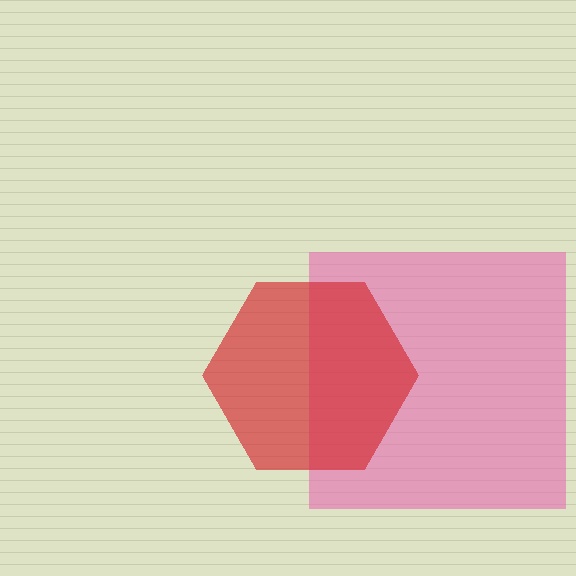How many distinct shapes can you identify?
There are 2 distinct shapes: a pink square, a red hexagon.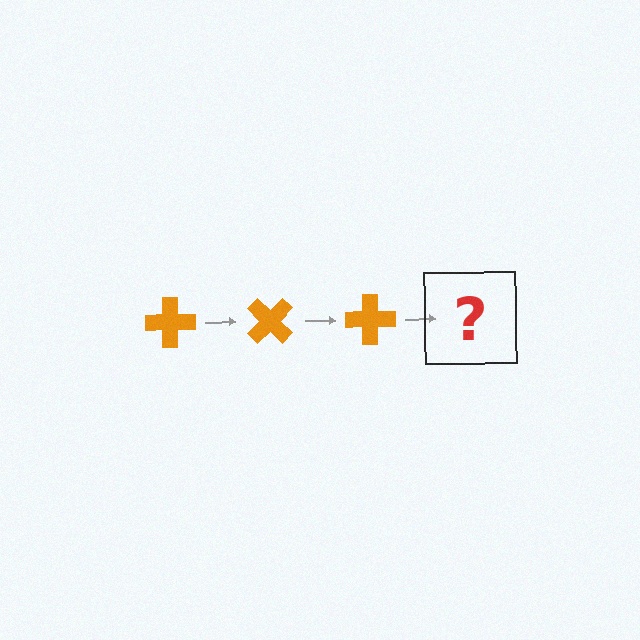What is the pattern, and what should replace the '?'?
The pattern is that the cross rotates 45 degrees each step. The '?' should be an orange cross rotated 135 degrees.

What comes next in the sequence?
The next element should be an orange cross rotated 135 degrees.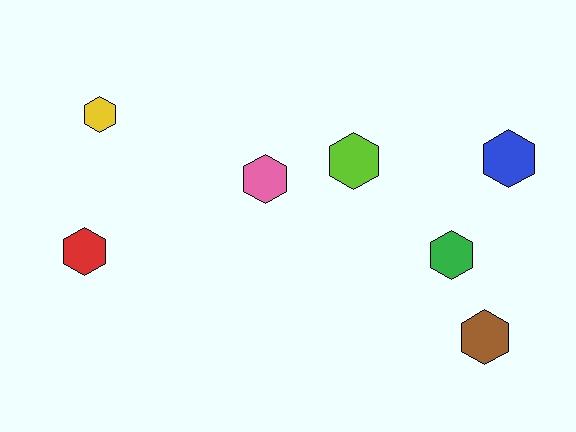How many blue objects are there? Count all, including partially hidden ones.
There is 1 blue object.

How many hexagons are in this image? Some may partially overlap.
There are 7 hexagons.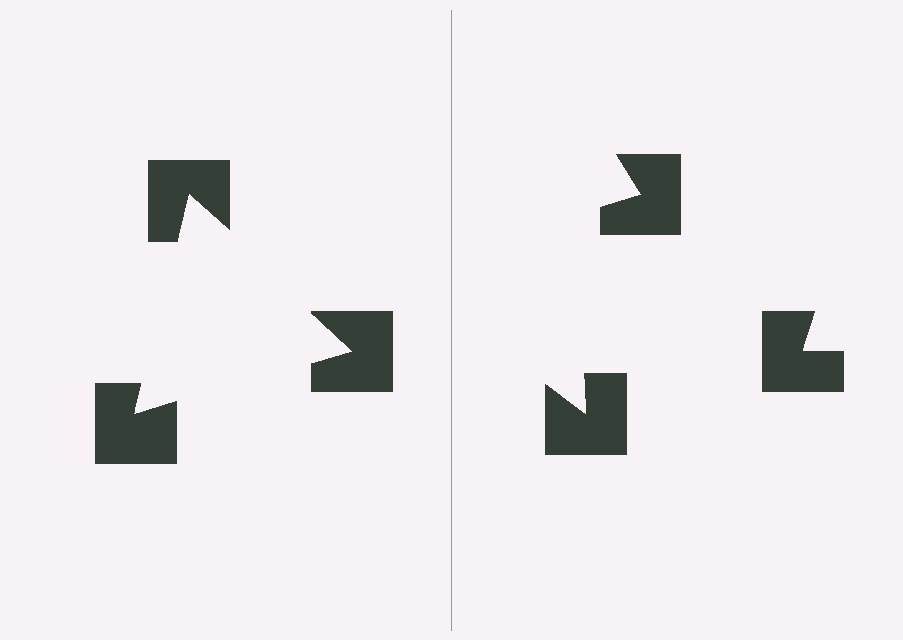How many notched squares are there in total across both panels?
6 — 3 on each side.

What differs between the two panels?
The notched squares are positioned identically on both sides; only the wedge orientations differ. On the left they align to a triangle; on the right they are misaligned.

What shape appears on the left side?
An illusory triangle.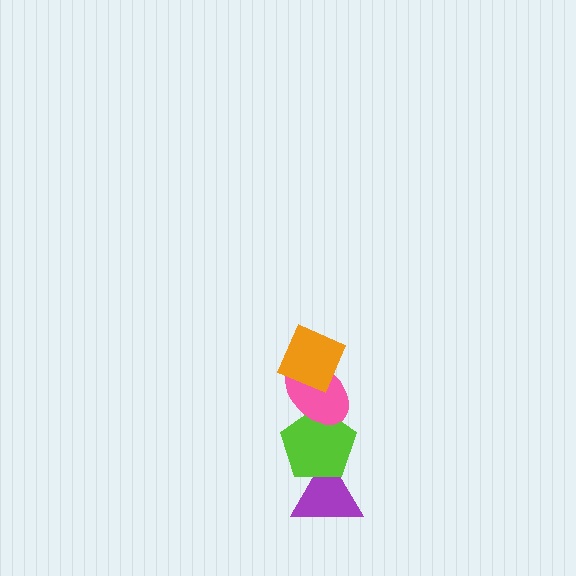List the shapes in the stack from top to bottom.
From top to bottom: the orange diamond, the pink ellipse, the lime pentagon, the purple triangle.